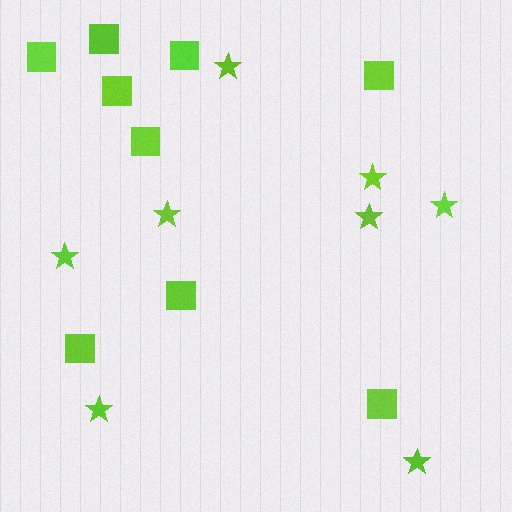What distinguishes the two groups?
There are 2 groups: one group of stars (8) and one group of squares (9).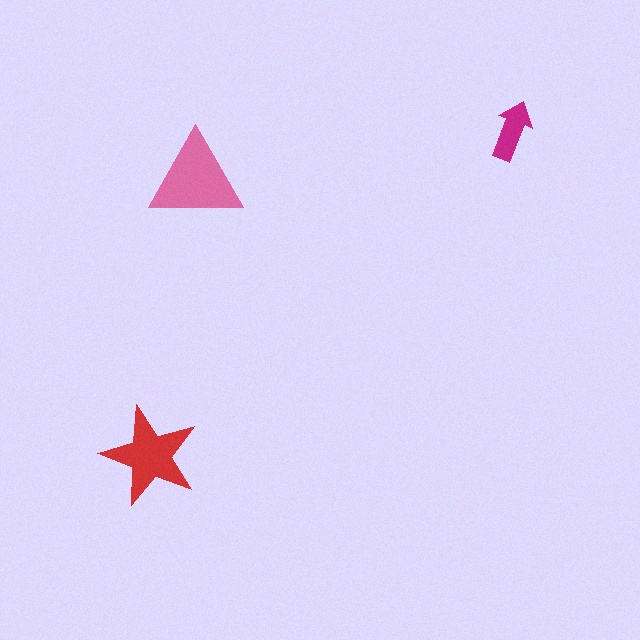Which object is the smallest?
The magenta arrow.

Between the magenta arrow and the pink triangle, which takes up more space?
The pink triangle.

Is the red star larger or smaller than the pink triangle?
Smaller.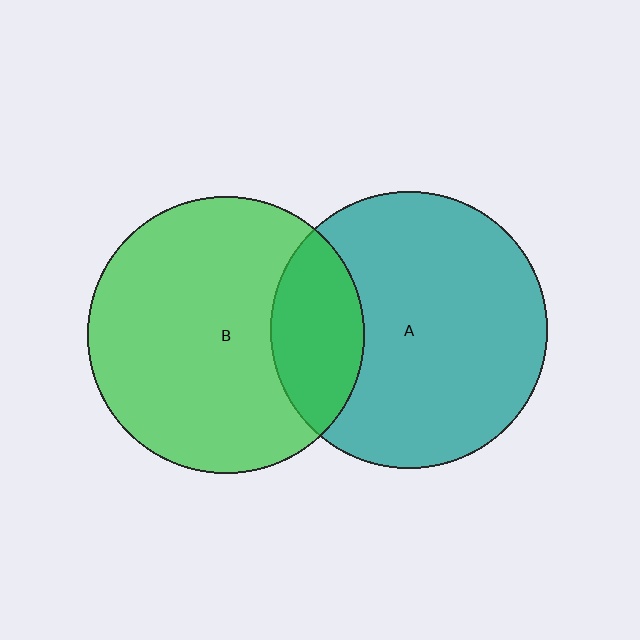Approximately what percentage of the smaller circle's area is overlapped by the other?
Approximately 25%.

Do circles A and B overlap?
Yes.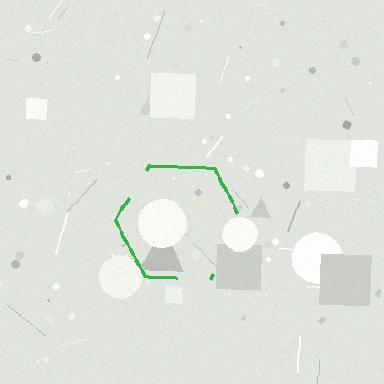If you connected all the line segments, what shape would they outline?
They would outline a hexagon.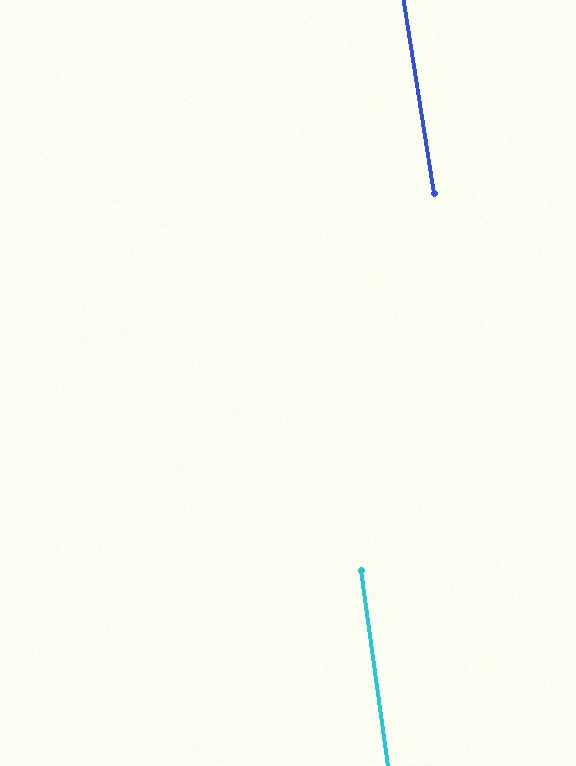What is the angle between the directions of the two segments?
Approximately 1 degree.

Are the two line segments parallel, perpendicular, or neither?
Parallel — their directions differ by only 0.9°.